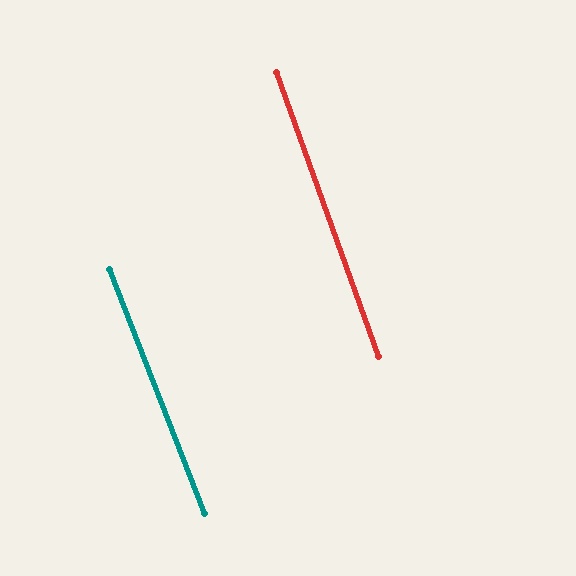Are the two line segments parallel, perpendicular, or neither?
Parallel — their directions differ by only 1.6°.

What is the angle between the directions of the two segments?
Approximately 2 degrees.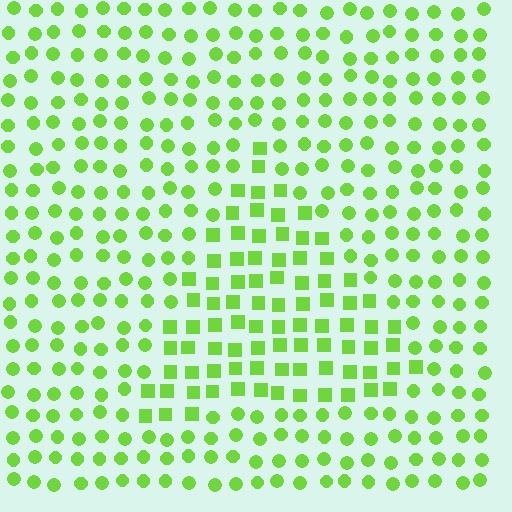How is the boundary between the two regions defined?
The boundary is defined by a change in element shape: squares inside vs. circles outside. All elements share the same color and spacing.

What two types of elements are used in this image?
The image uses squares inside the triangle region and circles outside it.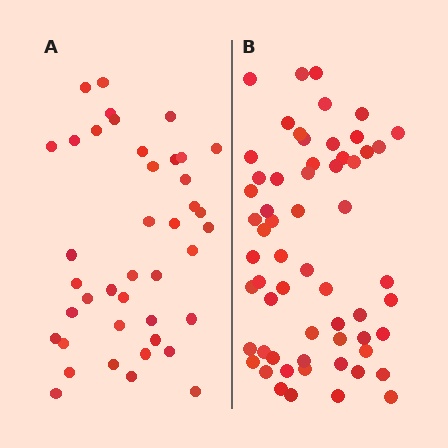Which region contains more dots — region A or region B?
Region B (the right region) has more dots.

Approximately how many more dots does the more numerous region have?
Region B has approximately 20 more dots than region A.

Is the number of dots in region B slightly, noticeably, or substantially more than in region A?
Region B has substantially more. The ratio is roughly 1.5 to 1.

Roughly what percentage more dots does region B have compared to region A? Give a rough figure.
About 45% more.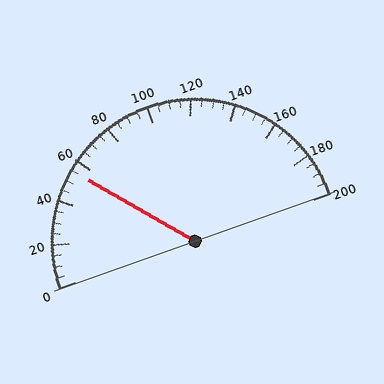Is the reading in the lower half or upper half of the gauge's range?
The reading is in the lower half of the range (0 to 200).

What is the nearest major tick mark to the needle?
The nearest major tick mark is 60.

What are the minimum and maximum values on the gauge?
The gauge ranges from 0 to 200.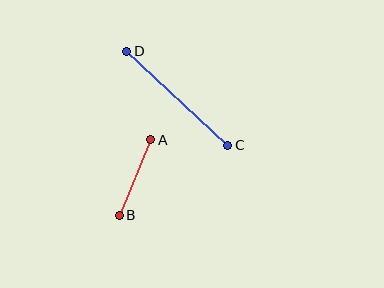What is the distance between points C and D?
The distance is approximately 138 pixels.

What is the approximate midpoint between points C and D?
The midpoint is at approximately (177, 98) pixels.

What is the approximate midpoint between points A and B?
The midpoint is at approximately (135, 177) pixels.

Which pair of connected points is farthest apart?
Points C and D are farthest apart.